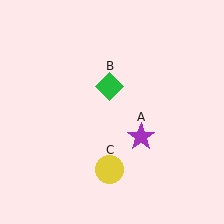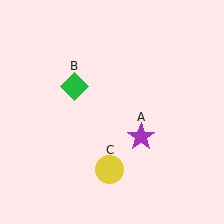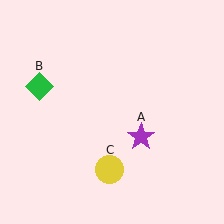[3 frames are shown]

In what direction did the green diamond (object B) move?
The green diamond (object B) moved left.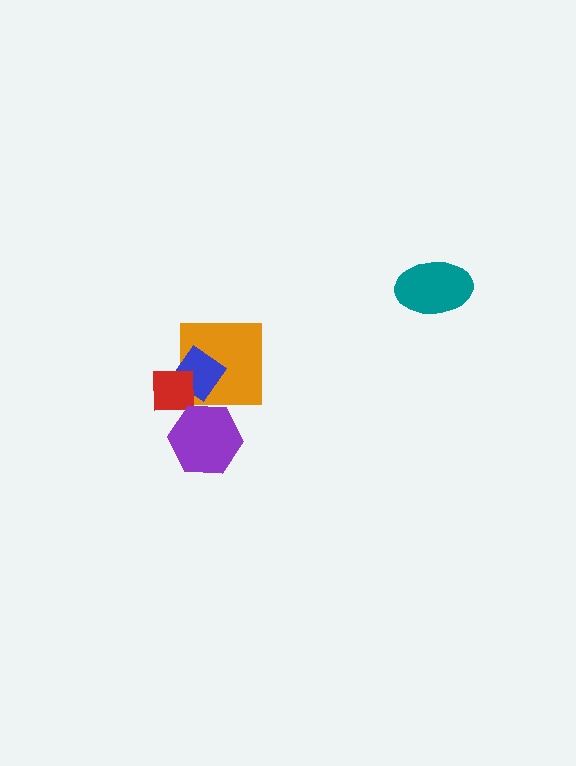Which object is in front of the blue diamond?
The red square is in front of the blue diamond.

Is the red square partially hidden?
Yes, it is partially covered by another shape.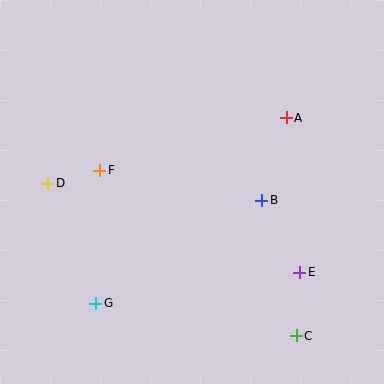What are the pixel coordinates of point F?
Point F is at (100, 170).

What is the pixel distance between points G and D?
The distance between G and D is 129 pixels.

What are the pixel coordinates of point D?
Point D is at (48, 183).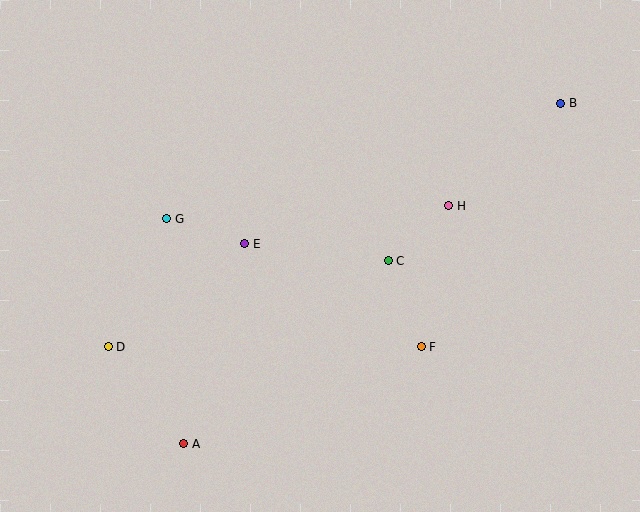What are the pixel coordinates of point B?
Point B is at (561, 103).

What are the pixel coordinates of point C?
Point C is at (388, 261).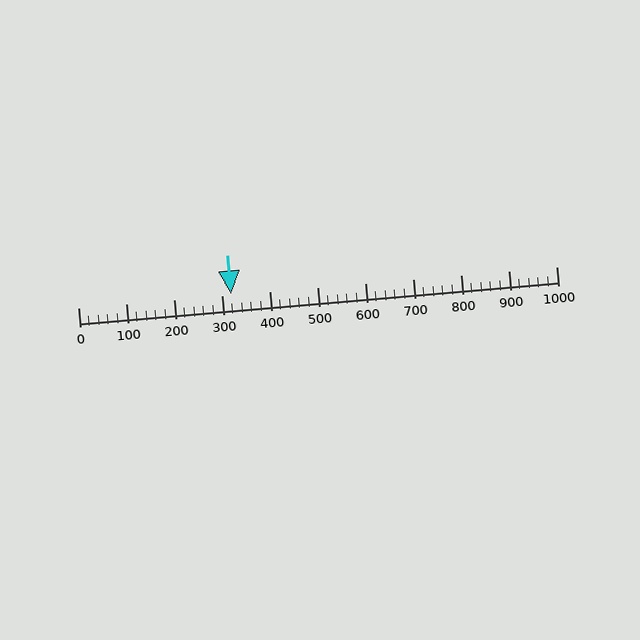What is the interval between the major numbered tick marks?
The major tick marks are spaced 100 units apart.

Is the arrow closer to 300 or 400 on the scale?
The arrow is closer to 300.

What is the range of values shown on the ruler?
The ruler shows values from 0 to 1000.